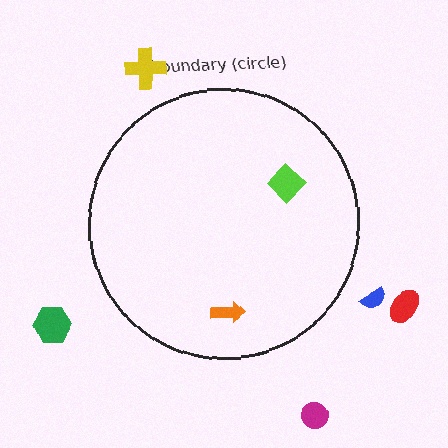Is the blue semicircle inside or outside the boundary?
Outside.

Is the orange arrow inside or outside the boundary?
Inside.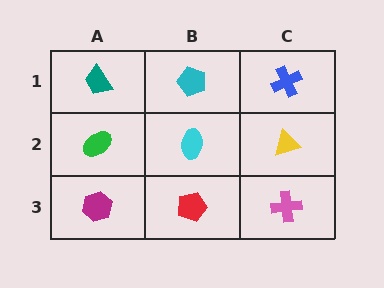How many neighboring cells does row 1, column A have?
2.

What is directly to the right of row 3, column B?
A pink cross.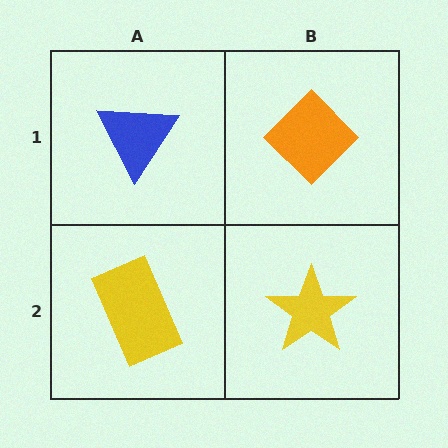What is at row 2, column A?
A yellow rectangle.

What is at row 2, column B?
A yellow star.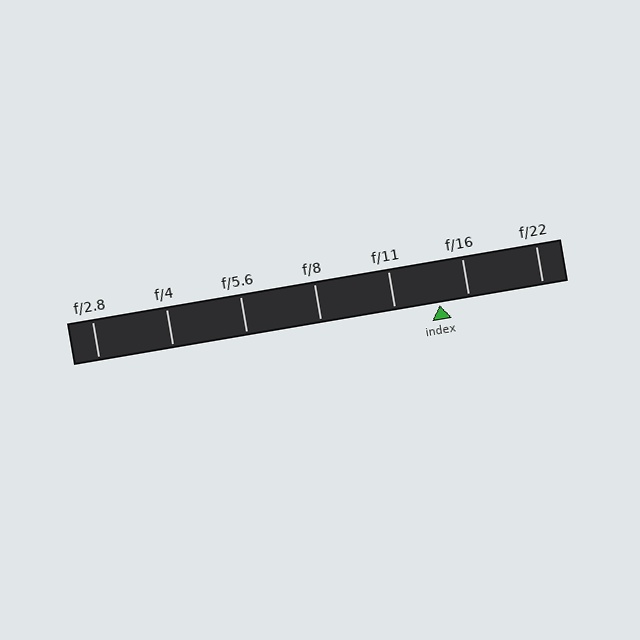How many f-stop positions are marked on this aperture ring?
There are 7 f-stop positions marked.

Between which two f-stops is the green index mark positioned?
The index mark is between f/11 and f/16.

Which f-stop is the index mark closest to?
The index mark is closest to f/16.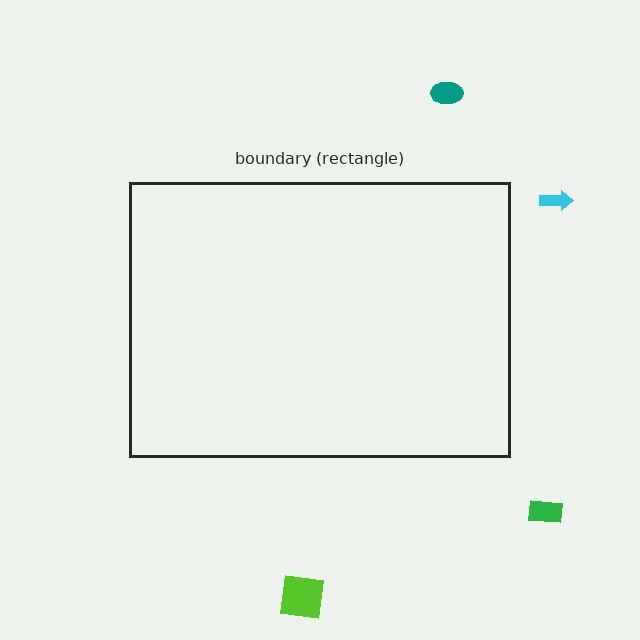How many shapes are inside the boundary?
0 inside, 4 outside.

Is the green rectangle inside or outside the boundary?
Outside.